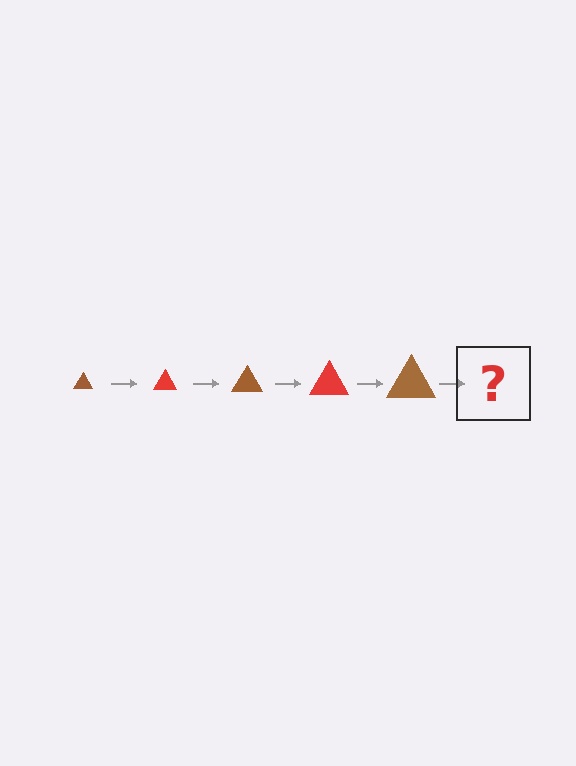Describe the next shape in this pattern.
It should be a red triangle, larger than the previous one.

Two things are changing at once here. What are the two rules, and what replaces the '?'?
The two rules are that the triangle grows larger each step and the color cycles through brown and red. The '?' should be a red triangle, larger than the previous one.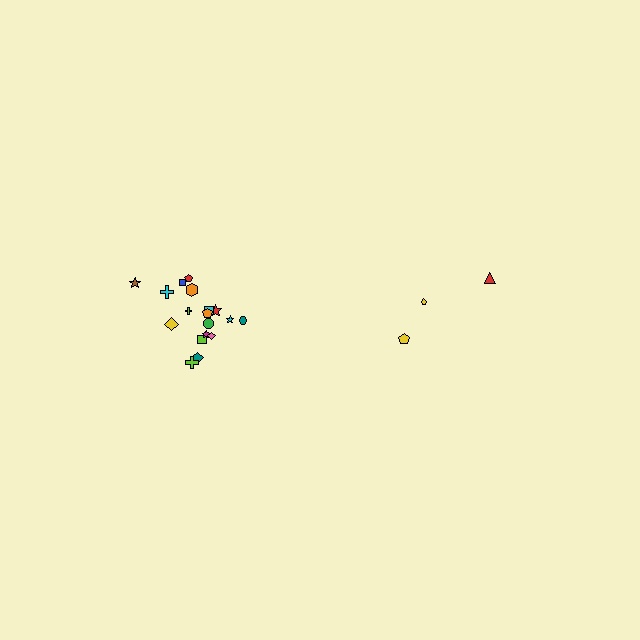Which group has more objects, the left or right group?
The left group.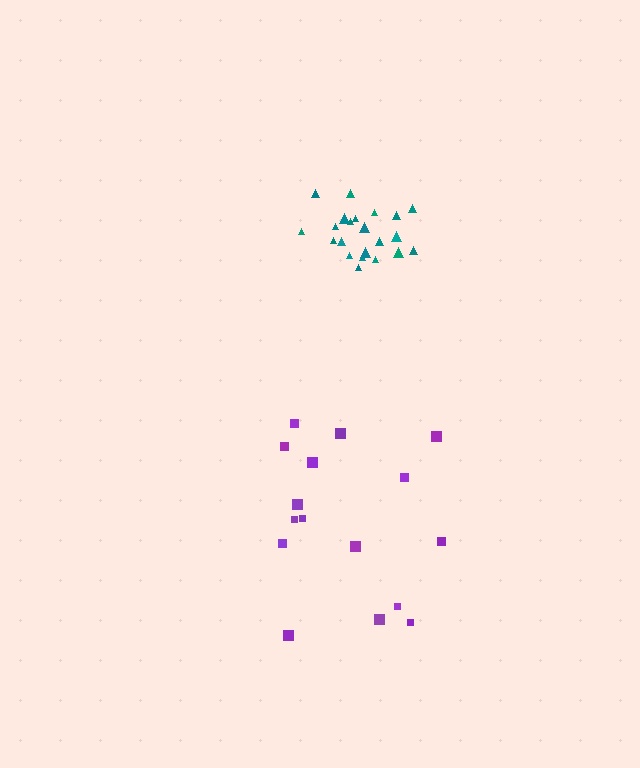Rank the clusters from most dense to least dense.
teal, purple.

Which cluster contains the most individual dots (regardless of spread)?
Teal (22).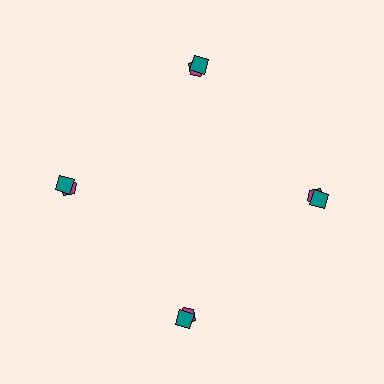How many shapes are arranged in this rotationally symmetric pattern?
There are 8 shapes, arranged in 4 groups of 2.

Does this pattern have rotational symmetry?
Yes, this pattern has 4-fold rotational symmetry. It looks the same after rotating 90 degrees around the center.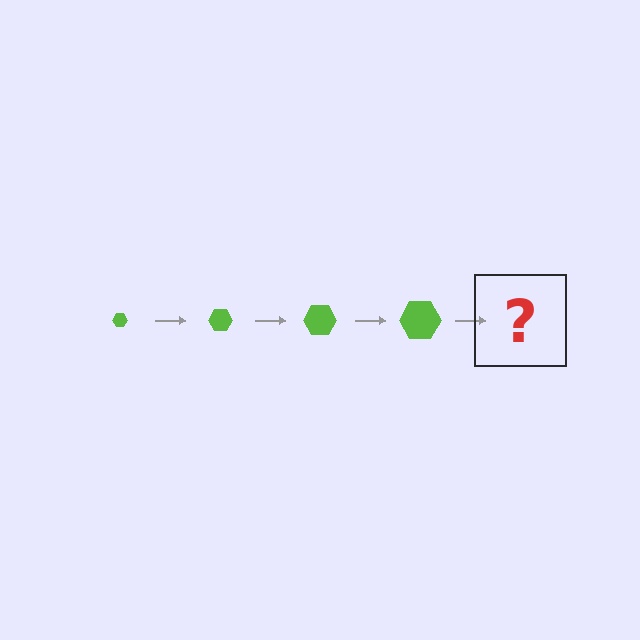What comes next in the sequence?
The next element should be a lime hexagon, larger than the previous one.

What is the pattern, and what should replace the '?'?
The pattern is that the hexagon gets progressively larger each step. The '?' should be a lime hexagon, larger than the previous one.